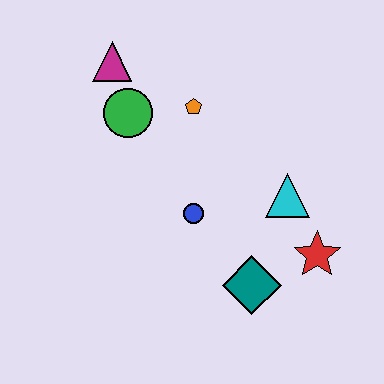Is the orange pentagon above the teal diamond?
Yes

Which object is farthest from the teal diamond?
The magenta triangle is farthest from the teal diamond.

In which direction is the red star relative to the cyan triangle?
The red star is below the cyan triangle.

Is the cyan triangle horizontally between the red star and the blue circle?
Yes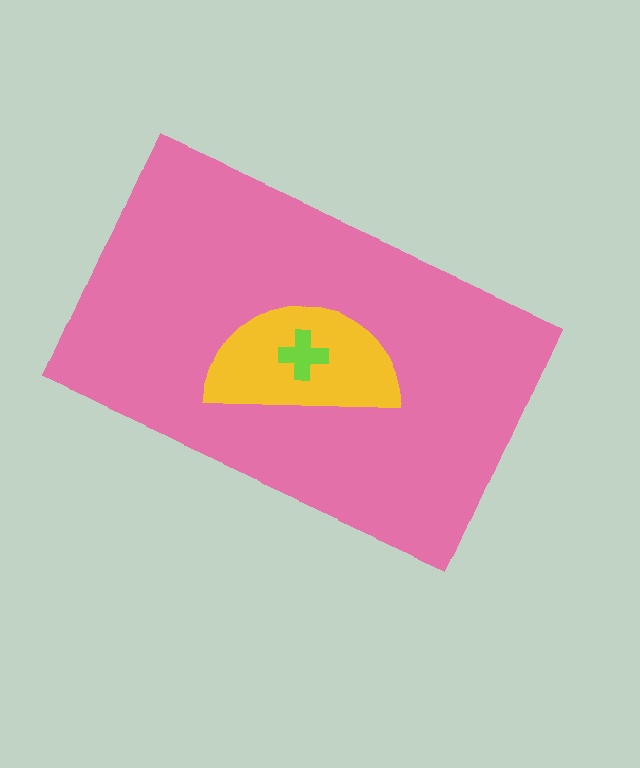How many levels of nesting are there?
3.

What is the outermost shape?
The pink rectangle.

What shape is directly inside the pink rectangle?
The yellow semicircle.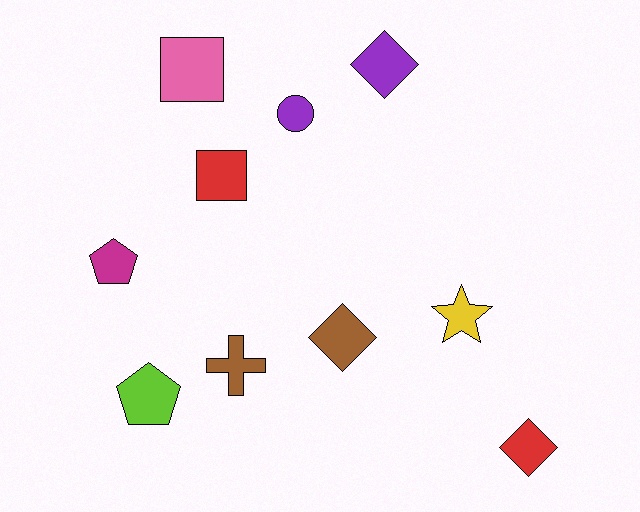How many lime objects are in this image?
There is 1 lime object.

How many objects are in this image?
There are 10 objects.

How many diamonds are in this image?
There are 3 diamonds.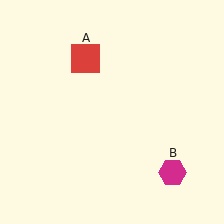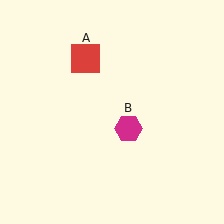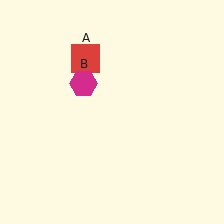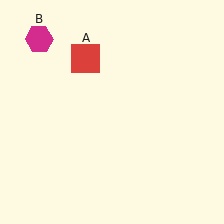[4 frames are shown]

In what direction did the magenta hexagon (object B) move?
The magenta hexagon (object B) moved up and to the left.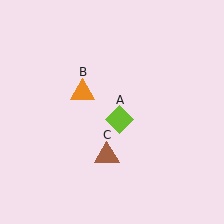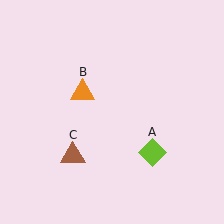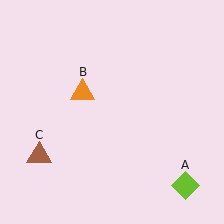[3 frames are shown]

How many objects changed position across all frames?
2 objects changed position: lime diamond (object A), brown triangle (object C).